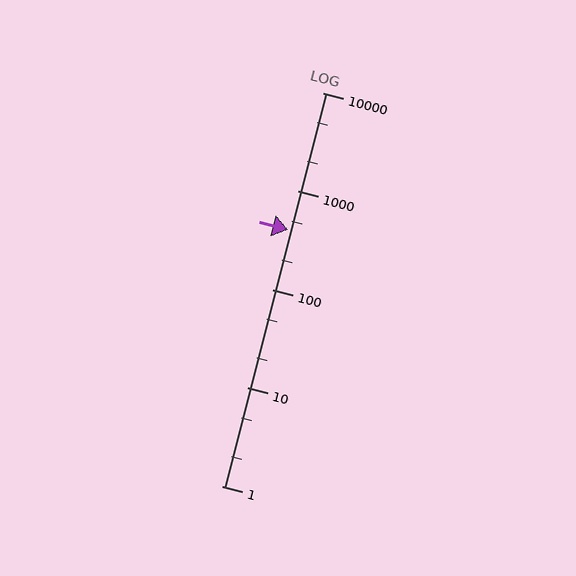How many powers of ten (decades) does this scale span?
The scale spans 4 decades, from 1 to 10000.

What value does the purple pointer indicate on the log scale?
The pointer indicates approximately 400.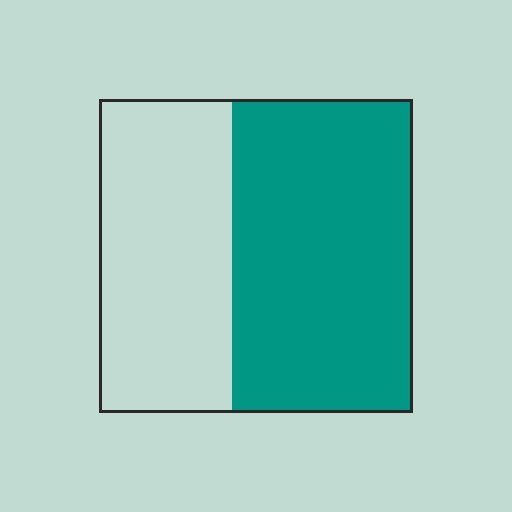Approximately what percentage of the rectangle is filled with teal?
Approximately 60%.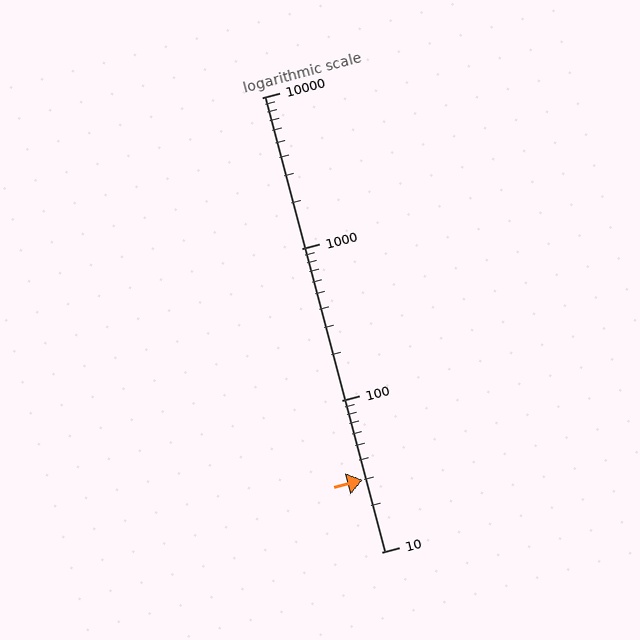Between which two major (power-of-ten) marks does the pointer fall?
The pointer is between 10 and 100.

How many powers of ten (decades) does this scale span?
The scale spans 3 decades, from 10 to 10000.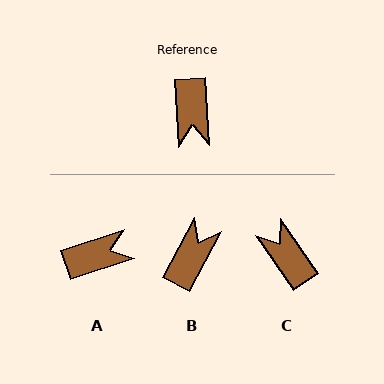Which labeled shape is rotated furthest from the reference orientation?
C, about 149 degrees away.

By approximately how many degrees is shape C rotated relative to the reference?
Approximately 149 degrees clockwise.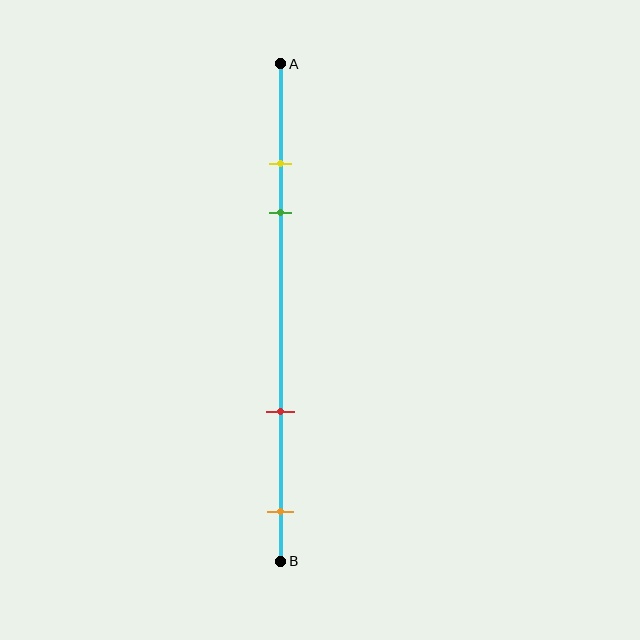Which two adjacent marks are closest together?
The yellow and green marks are the closest adjacent pair.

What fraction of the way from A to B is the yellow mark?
The yellow mark is approximately 20% (0.2) of the way from A to B.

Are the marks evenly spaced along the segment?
No, the marks are not evenly spaced.